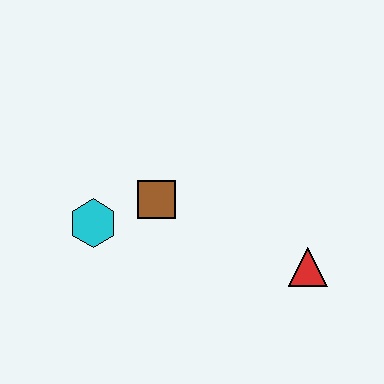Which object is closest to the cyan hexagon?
The brown square is closest to the cyan hexagon.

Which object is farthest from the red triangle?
The cyan hexagon is farthest from the red triangle.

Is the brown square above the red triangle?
Yes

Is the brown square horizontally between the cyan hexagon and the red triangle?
Yes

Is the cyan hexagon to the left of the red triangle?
Yes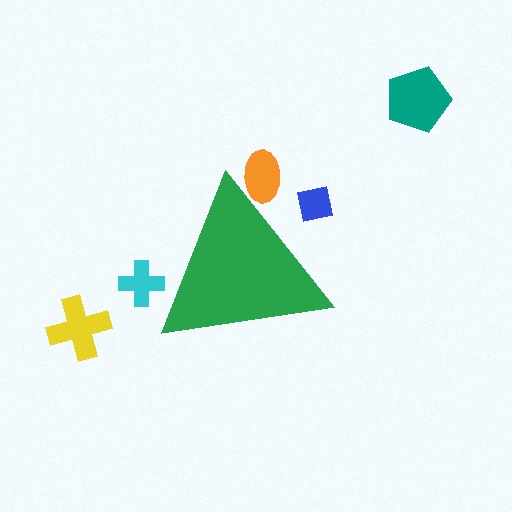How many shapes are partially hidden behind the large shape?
3 shapes are partially hidden.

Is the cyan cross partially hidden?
Yes, the cyan cross is partially hidden behind the green triangle.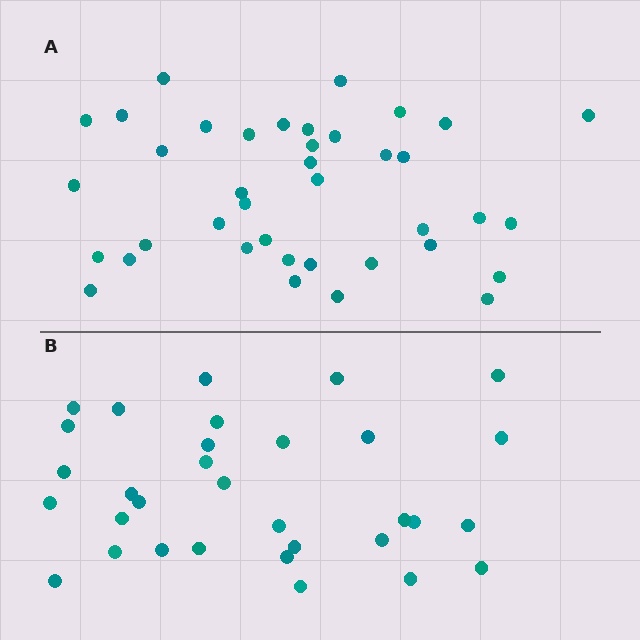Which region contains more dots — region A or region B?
Region A (the top region) has more dots.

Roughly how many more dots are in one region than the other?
Region A has roughly 8 or so more dots than region B.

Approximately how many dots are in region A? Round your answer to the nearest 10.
About 40 dots. (The exact count is 39, which rounds to 40.)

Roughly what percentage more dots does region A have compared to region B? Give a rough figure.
About 20% more.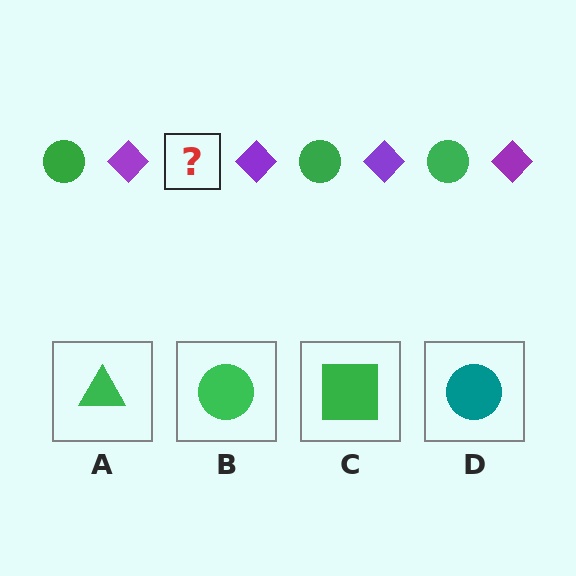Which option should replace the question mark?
Option B.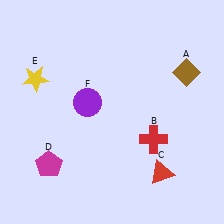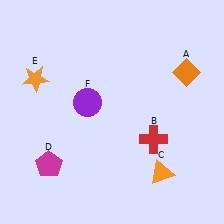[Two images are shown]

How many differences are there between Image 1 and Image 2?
There are 3 differences between the two images.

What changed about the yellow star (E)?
In Image 1, E is yellow. In Image 2, it changed to orange.